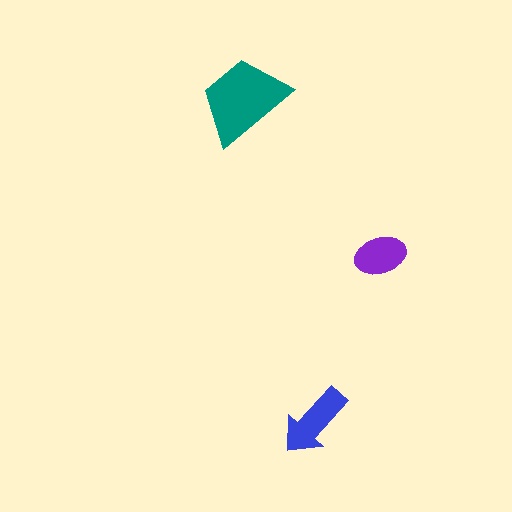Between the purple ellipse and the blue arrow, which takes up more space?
The blue arrow.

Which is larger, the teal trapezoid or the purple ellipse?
The teal trapezoid.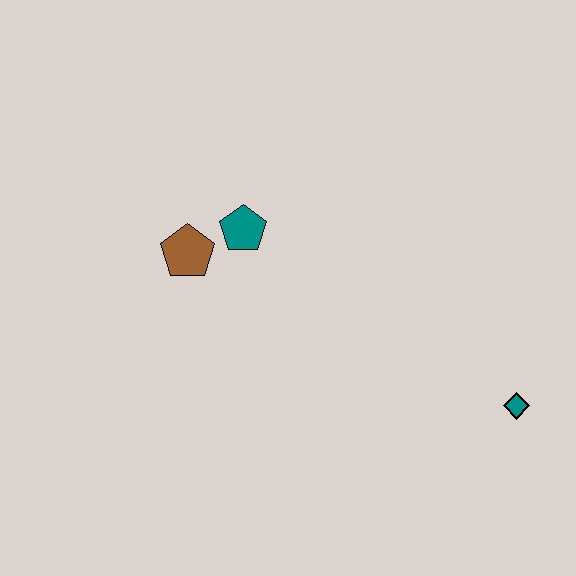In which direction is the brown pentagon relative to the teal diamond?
The brown pentagon is to the left of the teal diamond.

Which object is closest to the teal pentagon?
The brown pentagon is closest to the teal pentagon.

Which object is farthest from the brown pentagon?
The teal diamond is farthest from the brown pentagon.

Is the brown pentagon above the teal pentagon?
No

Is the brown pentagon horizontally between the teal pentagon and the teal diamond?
No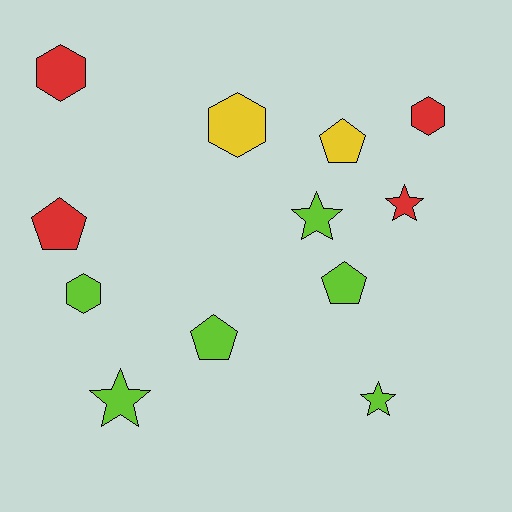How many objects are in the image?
There are 12 objects.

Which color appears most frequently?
Lime, with 6 objects.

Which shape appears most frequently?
Pentagon, with 4 objects.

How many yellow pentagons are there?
There is 1 yellow pentagon.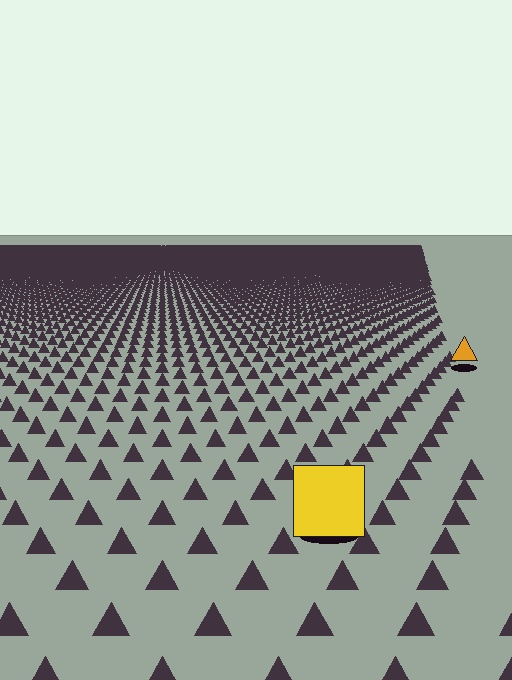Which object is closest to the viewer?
The yellow square is closest. The texture marks near it are larger and more spread out.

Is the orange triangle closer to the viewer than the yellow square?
No. The yellow square is closer — you can tell from the texture gradient: the ground texture is coarser near it.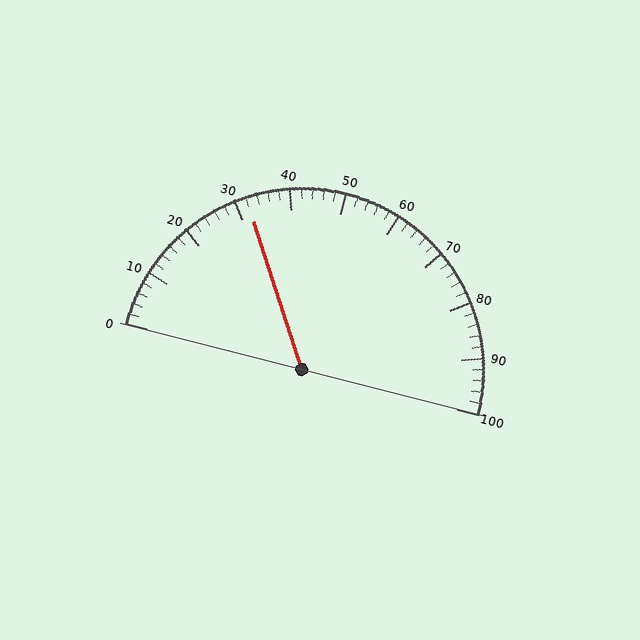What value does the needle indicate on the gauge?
The needle indicates approximately 32.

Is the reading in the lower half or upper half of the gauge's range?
The reading is in the lower half of the range (0 to 100).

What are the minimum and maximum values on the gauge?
The gauge ranges from 0 to 100.